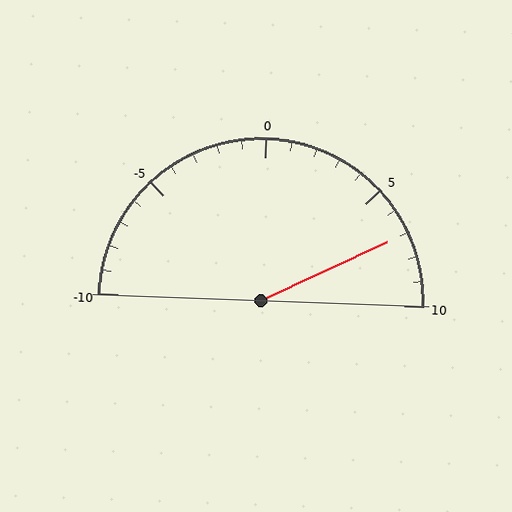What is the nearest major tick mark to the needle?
The nearest major tick mark is 5.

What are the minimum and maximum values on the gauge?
The gauge ranges from -10 to 10.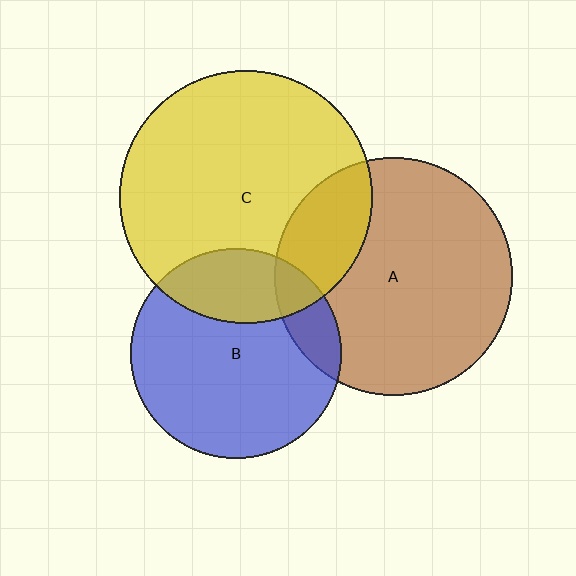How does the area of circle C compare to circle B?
Approximately 1.4 times.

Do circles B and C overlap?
Yes.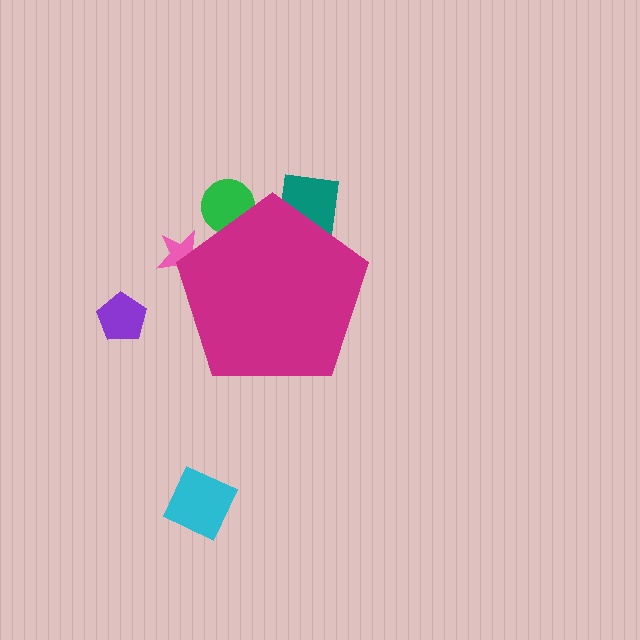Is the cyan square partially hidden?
No, the cyan square is fully visible.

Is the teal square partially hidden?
Yes, the teal square is partially hidden behind the magenta pentagon.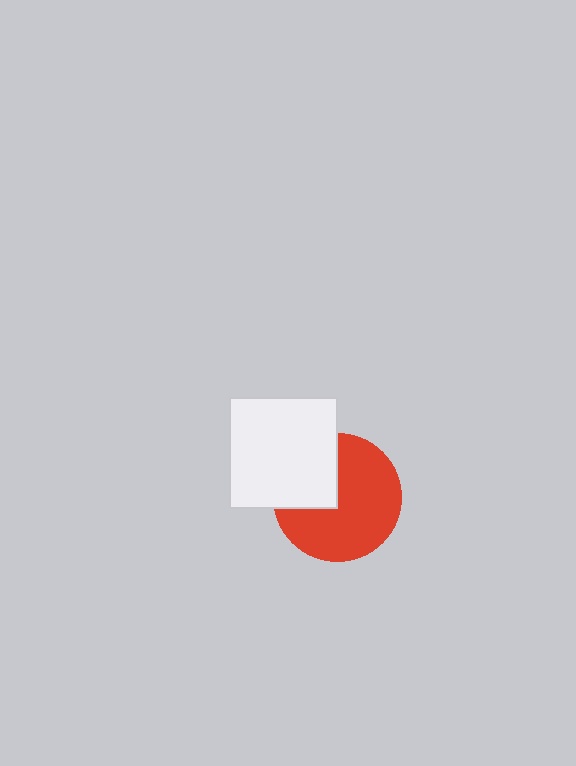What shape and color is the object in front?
The object in front is a white rectangle.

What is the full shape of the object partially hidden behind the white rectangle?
The partially hidden object is a red circle.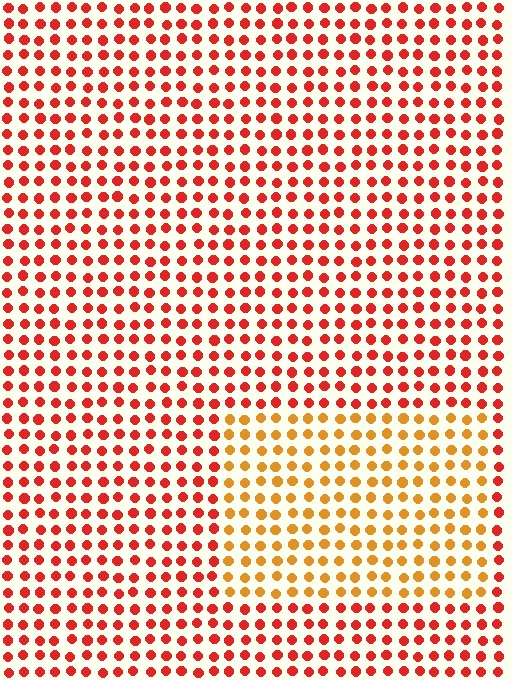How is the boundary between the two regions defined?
The boundary is defined purely by a slight shift in hue (about 35 degrees). Spacing, size, and orientation are identical on both sides.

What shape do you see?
I see a rectangle.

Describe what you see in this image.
The image is filled with small red elements in a uniform arrangement. A rectangle-shaped region is visible where the elements are tinted to a slightly different hue, forming a subtle color boundary.